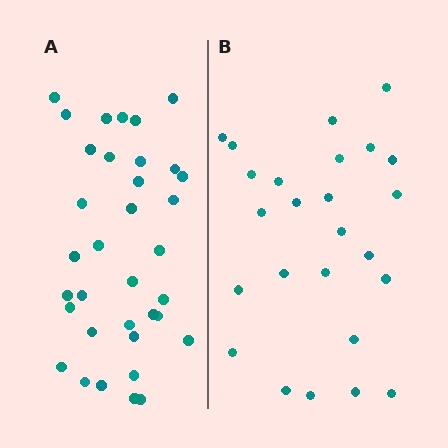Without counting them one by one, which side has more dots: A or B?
Region A (the left region) has more dots.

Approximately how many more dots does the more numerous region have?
Region A has roughly 10 or so more dots than region B.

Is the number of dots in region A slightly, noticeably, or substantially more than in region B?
Region A has noticeably more, but not dramatically so. The ratio is roughly 1.4 to 1.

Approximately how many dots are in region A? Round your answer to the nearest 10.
About 40 dots. (The exact count is 35, which rounds to 40.)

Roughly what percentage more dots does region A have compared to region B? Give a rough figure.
About 40% more.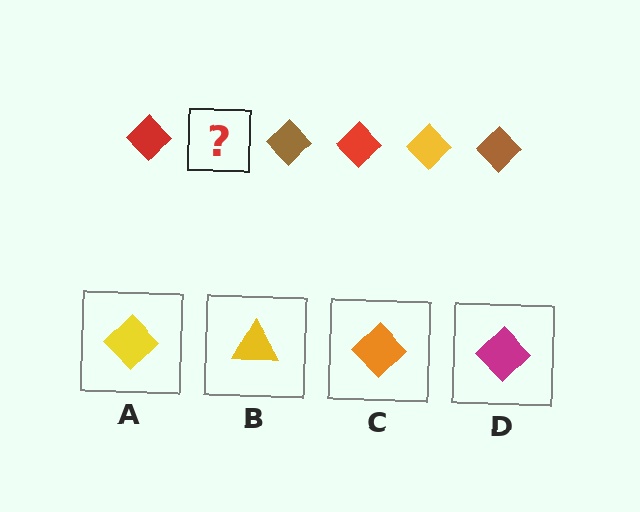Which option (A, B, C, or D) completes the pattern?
A.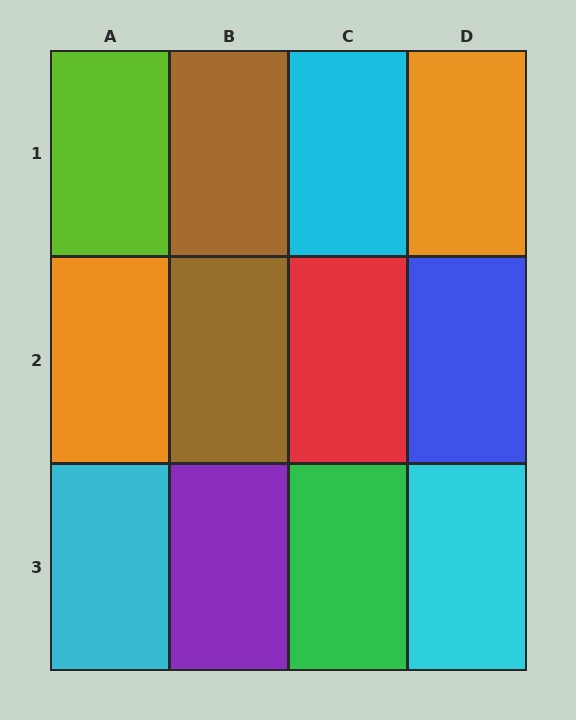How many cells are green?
1 cell is green.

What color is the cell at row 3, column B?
Purple.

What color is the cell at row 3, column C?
Green.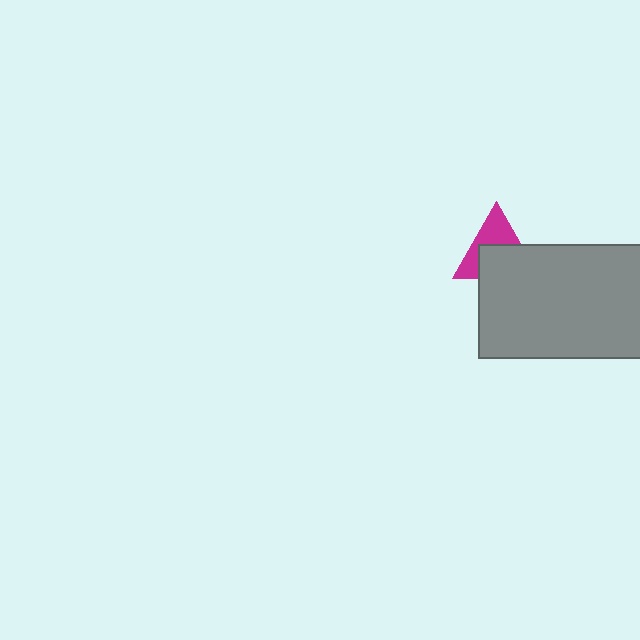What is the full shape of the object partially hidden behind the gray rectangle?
The partially hidden object is a magenta triangle.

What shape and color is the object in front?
The object in front is a gray rectangle.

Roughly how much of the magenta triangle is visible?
About half of it is visible (roughly 45%).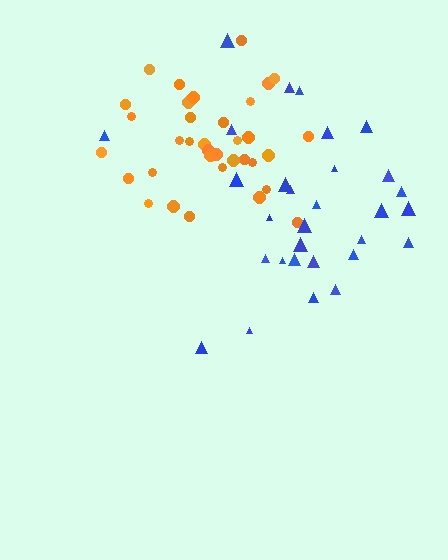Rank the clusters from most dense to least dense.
orange, blue.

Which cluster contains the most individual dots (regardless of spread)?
Orange (35).